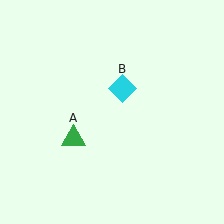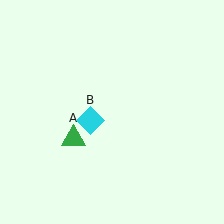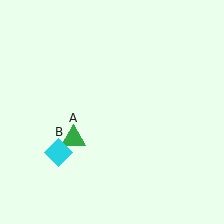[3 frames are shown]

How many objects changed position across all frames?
1 object changed position: cyan diamond (object B).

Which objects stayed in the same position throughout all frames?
Green triangle (object A) remained stationary.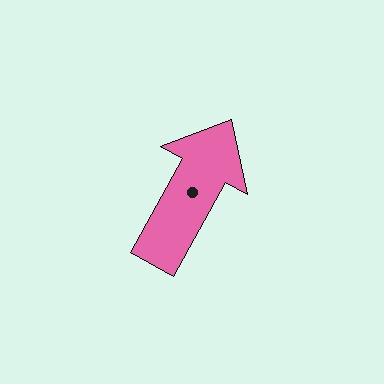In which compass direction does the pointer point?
Northeast.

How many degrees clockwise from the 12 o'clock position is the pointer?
Approximately 29 degrees.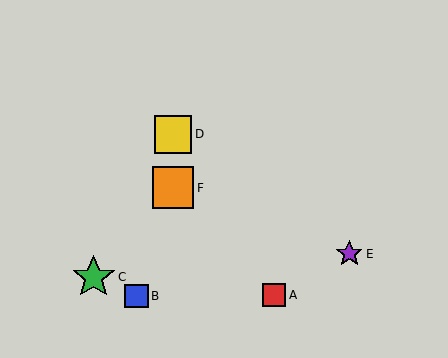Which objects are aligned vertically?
Objects D, F are aligned vertically.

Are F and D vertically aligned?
Yes, both are at x≈173.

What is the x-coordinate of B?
Object B is at x≈136.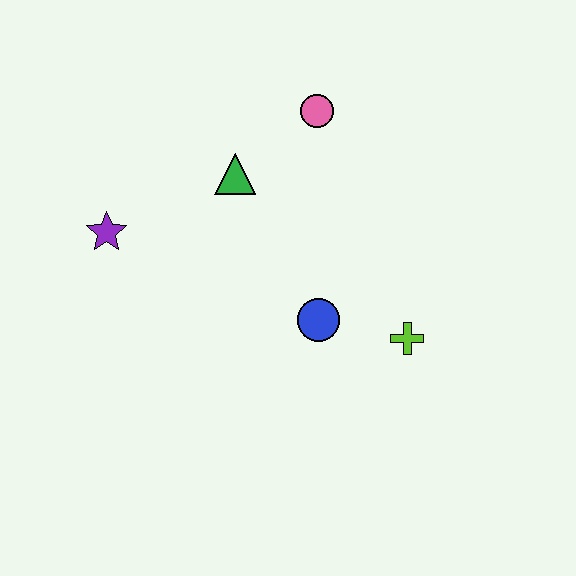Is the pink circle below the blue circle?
No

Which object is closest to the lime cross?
The blue circle is closest to the lime cross.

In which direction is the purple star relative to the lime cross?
The purple star is to the left of the lime cross.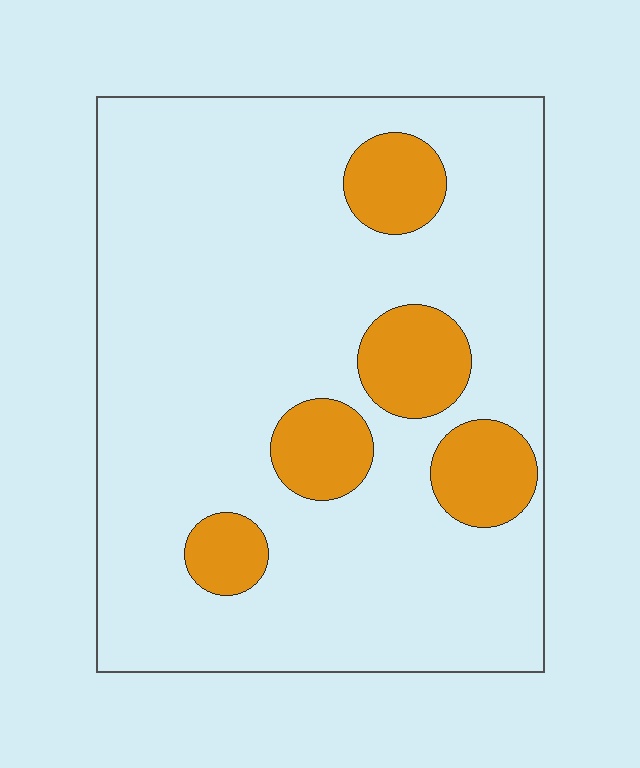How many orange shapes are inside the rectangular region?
5.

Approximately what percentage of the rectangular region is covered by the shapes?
Approximately 15%.